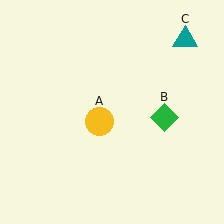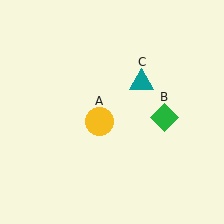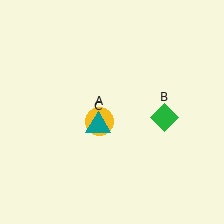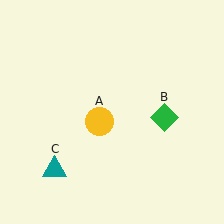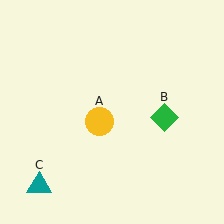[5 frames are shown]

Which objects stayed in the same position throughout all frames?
Yellow circle (object A) and green diamond (object B) remained stationary.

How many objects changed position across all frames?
1 object changed position: teal triangle (object C).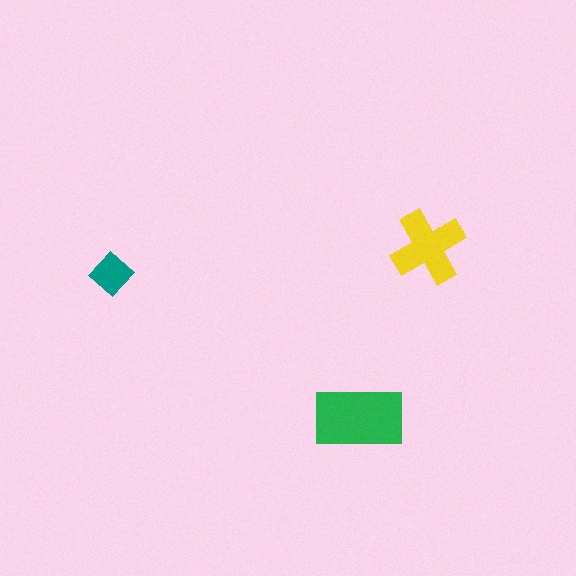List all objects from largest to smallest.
The green rectangle, the yellow cross, the teal diamond.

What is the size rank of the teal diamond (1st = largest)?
3rd.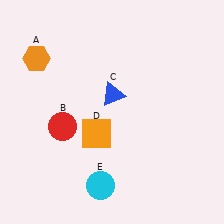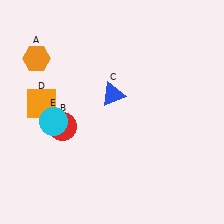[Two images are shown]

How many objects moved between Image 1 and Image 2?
2 objects moved between the two images.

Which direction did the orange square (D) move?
The orange square (D) moved left.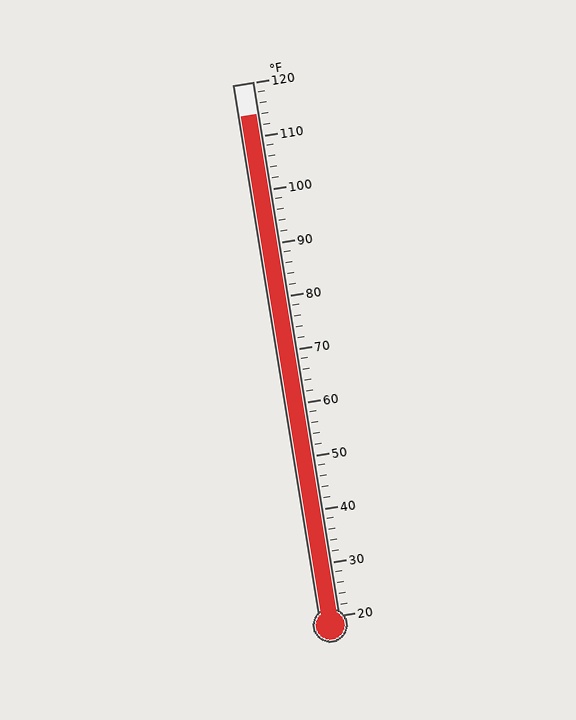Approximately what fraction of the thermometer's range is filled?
The thermometer is filled to approximately 95% of its range.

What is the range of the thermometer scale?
The thermometer scale ranges from 20°F to 120°F.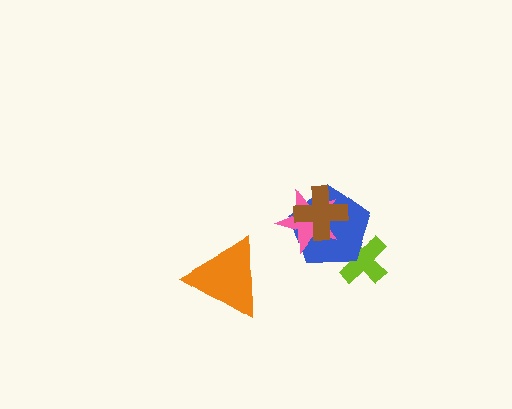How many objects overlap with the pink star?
2 objects overlap with the pink star.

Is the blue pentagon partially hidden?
Yes, it is partially covered by another shape.